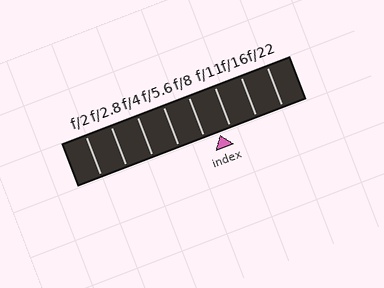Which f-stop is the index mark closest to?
The index mark is closest to f/11.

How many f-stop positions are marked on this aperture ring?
There are 8 f-stop positions marked.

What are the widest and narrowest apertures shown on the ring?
The widest aperture shown is f/2 and the narrowest is f/22.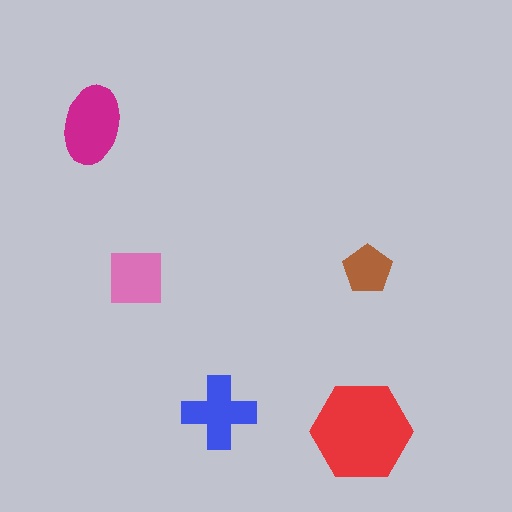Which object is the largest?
The red hexagon.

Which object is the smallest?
The brown pentagon.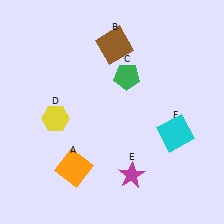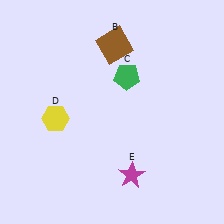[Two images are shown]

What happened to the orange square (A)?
The orange square (A) was removed in Image 2. It was in the bottom-left area of Image 1.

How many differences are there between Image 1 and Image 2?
There are 2 differences between the two images.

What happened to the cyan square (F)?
The cyan square (F) was removed in Image 2. It was in the bottom-right area of Image 1.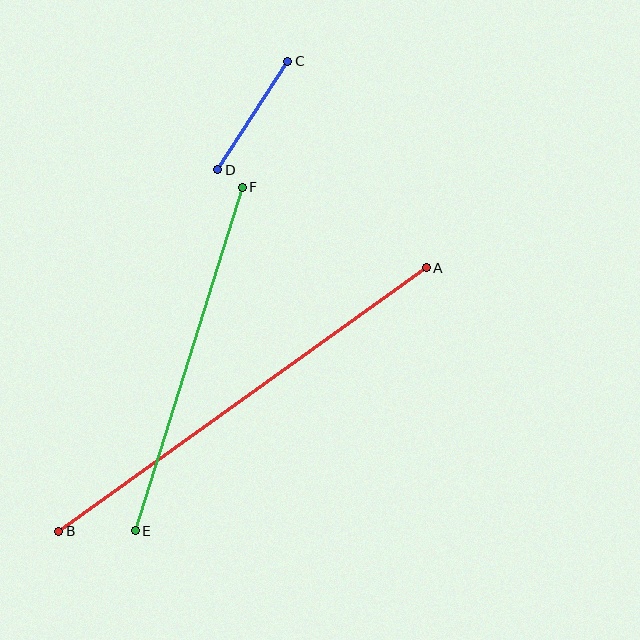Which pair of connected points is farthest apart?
Points A and B are farthest apart.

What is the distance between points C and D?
The distance is approximately 129 pixels.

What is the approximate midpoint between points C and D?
The midpoint is at approximately (253, 115) pixels.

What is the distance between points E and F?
The distance is approximately 360 pixels.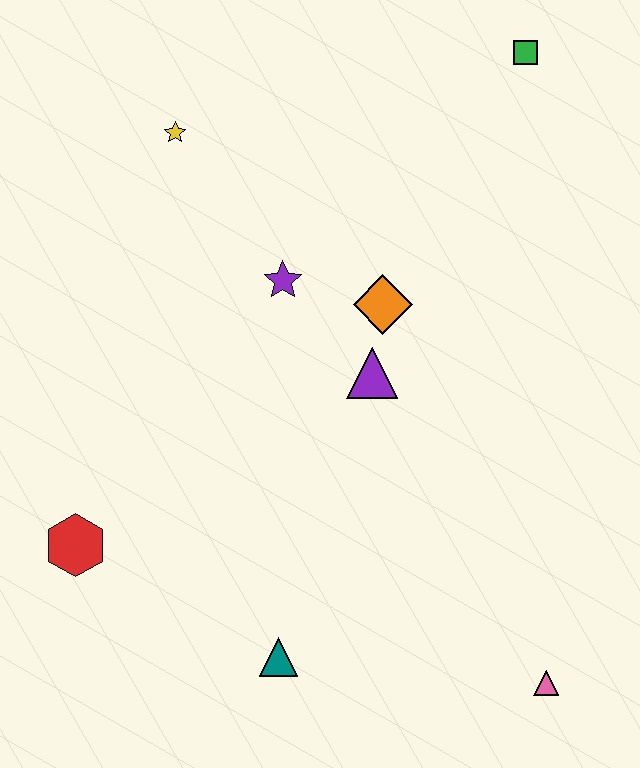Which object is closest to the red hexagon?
The teal triangle is closest to the red hexagon.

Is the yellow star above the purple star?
Yes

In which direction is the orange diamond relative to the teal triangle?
The orange diamond is above the teal triangle.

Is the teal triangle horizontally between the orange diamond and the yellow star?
Yes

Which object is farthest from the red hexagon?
The green square is farthest from the red hexagon.